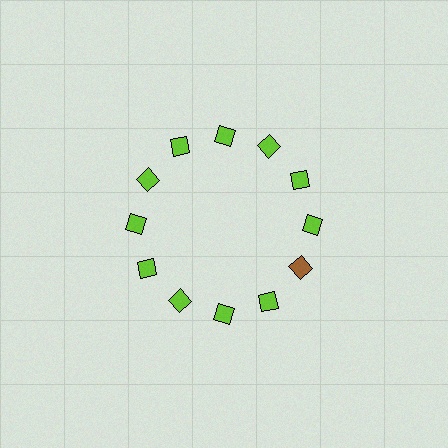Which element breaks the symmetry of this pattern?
The brown square at roughly the 4 o'clock position breaks the symmetry. All other shapes are lime squares.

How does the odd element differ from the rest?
It has a different color: brown instead of lime.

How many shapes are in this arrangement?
There are 12 shapes arranged in a ring pattern.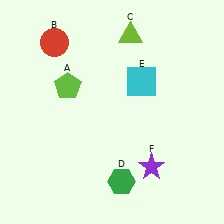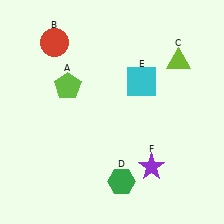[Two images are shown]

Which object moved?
The lime triangle (C) moved right.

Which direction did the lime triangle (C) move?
The lime triangle (C) moved right.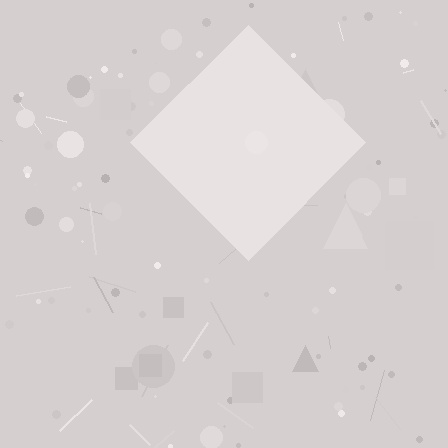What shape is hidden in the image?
A diamond is hidden in the image.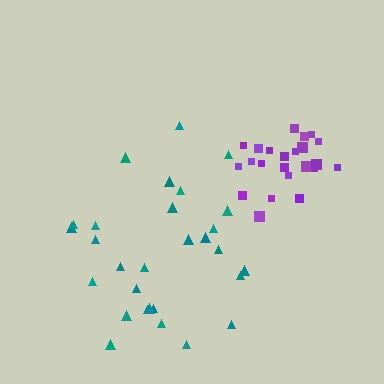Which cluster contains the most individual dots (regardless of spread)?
Teal (29).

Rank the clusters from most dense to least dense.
purple, teal.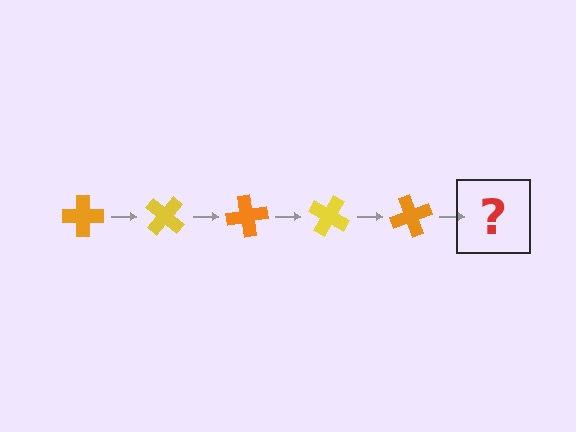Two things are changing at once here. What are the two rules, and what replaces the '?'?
The two rules are that it rotates 40 degrees each step and the color cycles through orange and yellow. The '?' should be a yellow cross, rotated 200 degrees from the start.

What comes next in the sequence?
The next element should be a yellow cross, rotated 200 degrees from the start.